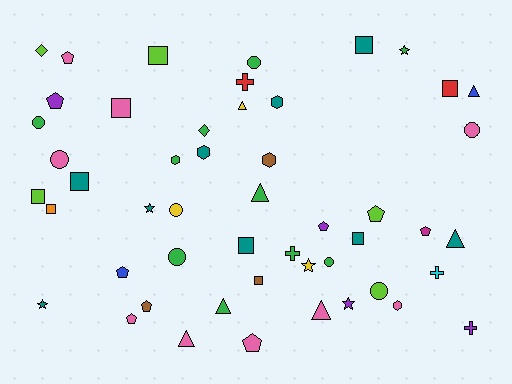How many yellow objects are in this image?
There are 3 yellow objects.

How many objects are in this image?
There are 50 objects.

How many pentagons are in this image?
There are 9 pentagons.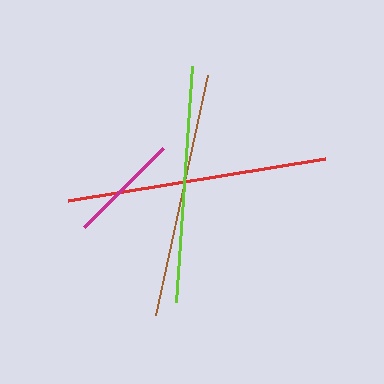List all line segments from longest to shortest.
From longest to shortest: red, brown, lime, magenta.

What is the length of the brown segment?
The brown segment is approximately 245 pixels long.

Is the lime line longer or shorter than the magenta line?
The lime line is longer than the magenta line.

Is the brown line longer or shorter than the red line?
The red line is longer than the brown line.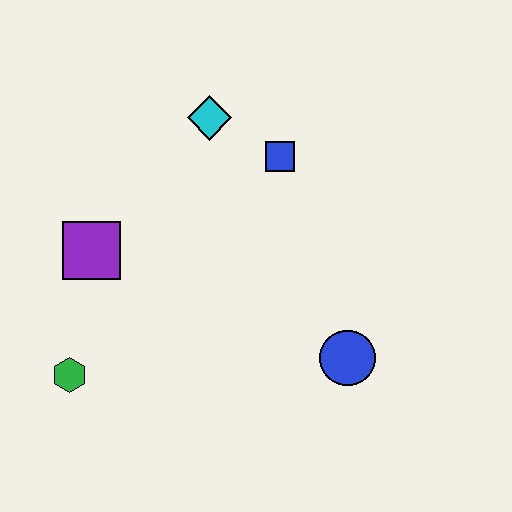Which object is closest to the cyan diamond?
The blue square is closest to the cyan diamond.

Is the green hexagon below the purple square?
Yes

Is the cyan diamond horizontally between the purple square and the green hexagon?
No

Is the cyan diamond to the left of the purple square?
No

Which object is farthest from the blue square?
The green hexagon is farthest from the blue square.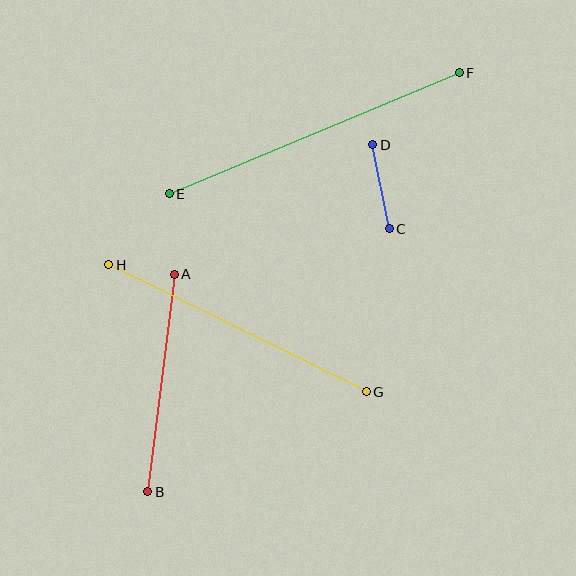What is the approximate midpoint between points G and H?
The midpoint is at approximately (237, 328) pixels.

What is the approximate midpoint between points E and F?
The midpoint is at approximately (314, 133) pixels.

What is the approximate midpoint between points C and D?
The midpoint is at approximately (381, 187) pixels.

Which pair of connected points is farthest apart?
Points E and F are farthest apart.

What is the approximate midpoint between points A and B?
The midpoint is at approximately (161, 383) pixels.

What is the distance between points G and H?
The distance is approximately 287 pixels.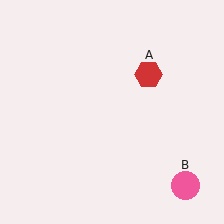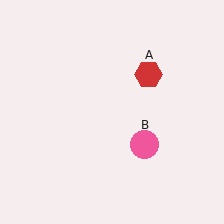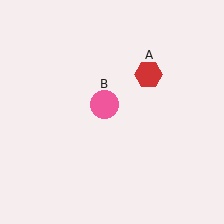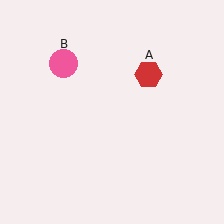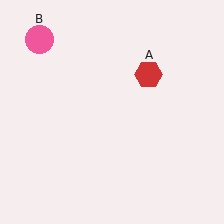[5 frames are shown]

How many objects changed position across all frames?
1 object changed position: pink circle (object B).